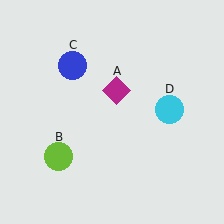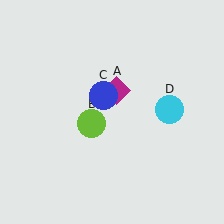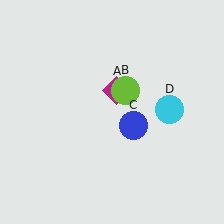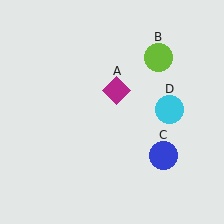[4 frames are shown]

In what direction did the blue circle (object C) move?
The blue circle (object C) moved down and to the right.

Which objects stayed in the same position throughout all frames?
Magenta diamond (object A) and cyan circle (object D) remained stationary.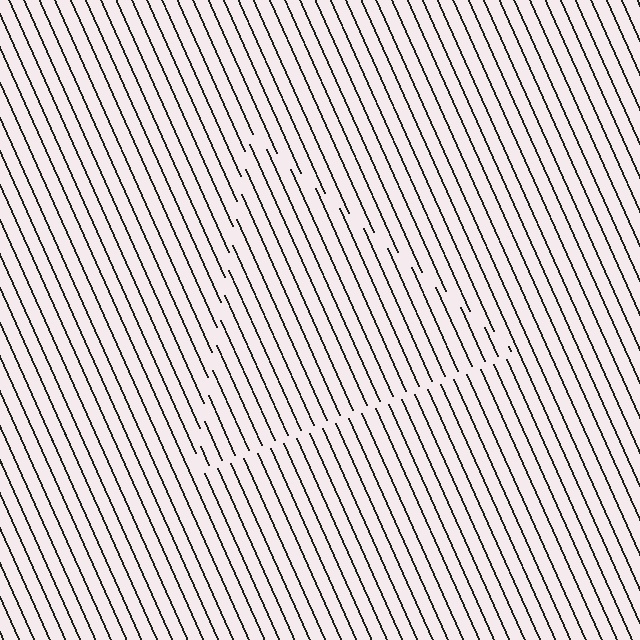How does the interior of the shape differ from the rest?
The interior of the shape contains the same grating, shifted by half a period — the contour is defined by the phase discontinuity where line-ends from the inner and outer gratings abut.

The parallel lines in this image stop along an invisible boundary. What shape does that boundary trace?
An illusory triangle. The interior of the shape contains the same grating, shifted by half a period — the contour is defined by the phase discontinuity where line-ends from the inner and outer gratings abut.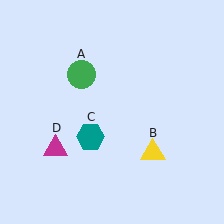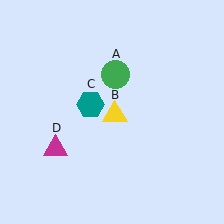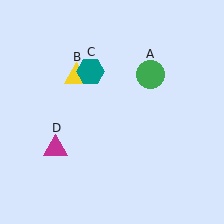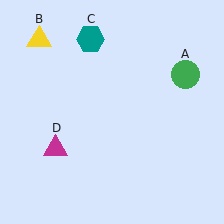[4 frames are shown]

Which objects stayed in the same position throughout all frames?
Magenta triangle (object D) remained stationary.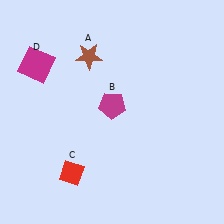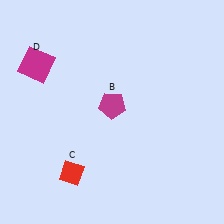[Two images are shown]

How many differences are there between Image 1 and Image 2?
There is 1 difference between the two images.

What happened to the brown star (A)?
The brown star (A) was removed in Image 2. It was in the top-left area of Image 1.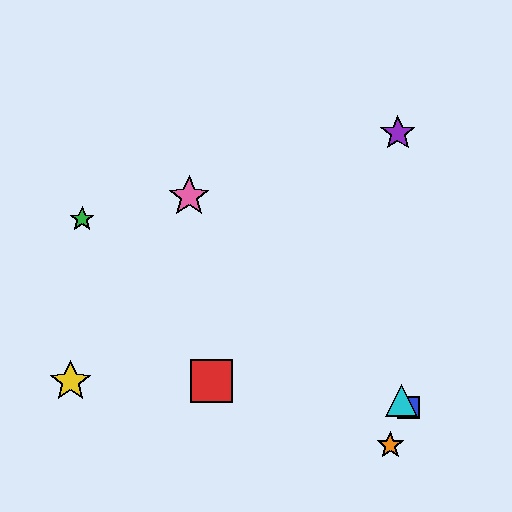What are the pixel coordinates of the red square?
The red square is at (212, 381).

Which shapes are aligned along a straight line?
The blue square, the cyan triangle, the pink star are aligned along a straight line.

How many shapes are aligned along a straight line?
3 shapes (the blue square, the cyan triangle, the pink star) are aligned along a straight line.